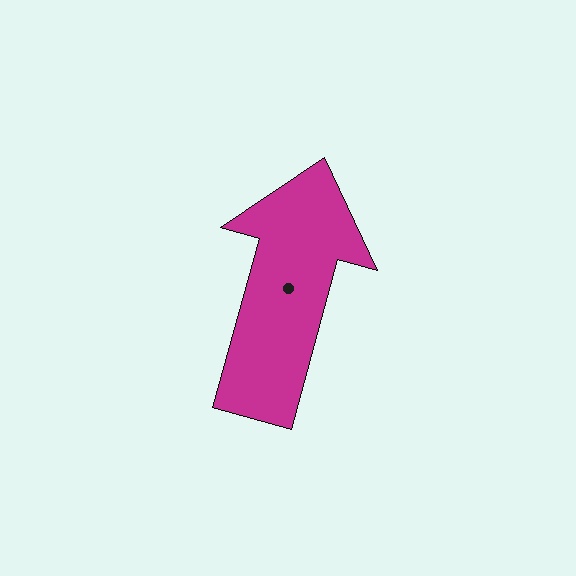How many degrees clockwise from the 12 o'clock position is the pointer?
Approximately 15 degrees.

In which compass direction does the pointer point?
North.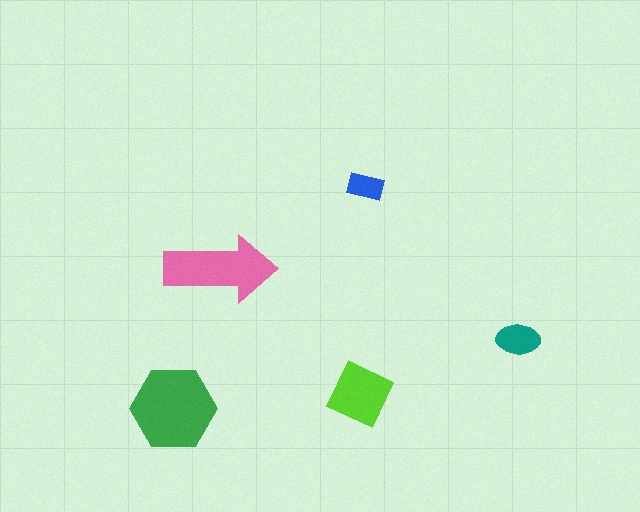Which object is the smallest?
The blue rectangle.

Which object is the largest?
The green hexagon.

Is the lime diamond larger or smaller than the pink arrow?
Smaller.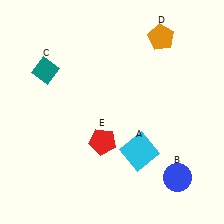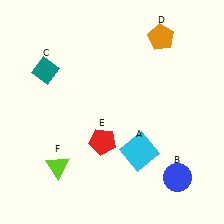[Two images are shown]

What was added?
A lime triangle (F) was added in Image 2.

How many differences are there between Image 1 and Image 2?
There is 1 difference between the two images.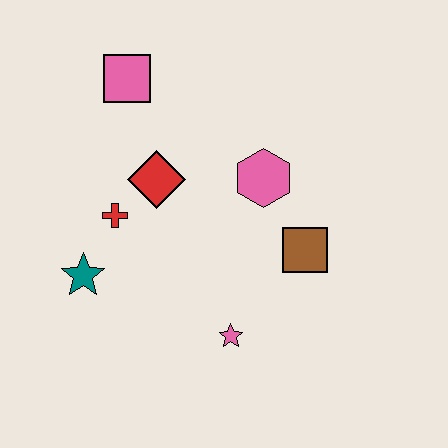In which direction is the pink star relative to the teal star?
The pink star is to the right of the teal star.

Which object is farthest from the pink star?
The pink square is farthest from the pink star.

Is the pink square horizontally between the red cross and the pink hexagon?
Yes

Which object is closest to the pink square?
The red diamond is closest to the pink square.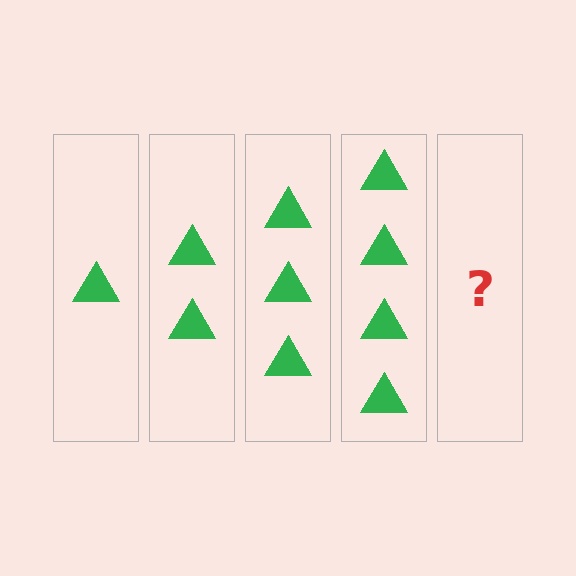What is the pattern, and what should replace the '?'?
The pattern is that each step adds one more triangle. The '?' should be 5 triangles.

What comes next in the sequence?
The next element should be 5 triangles.